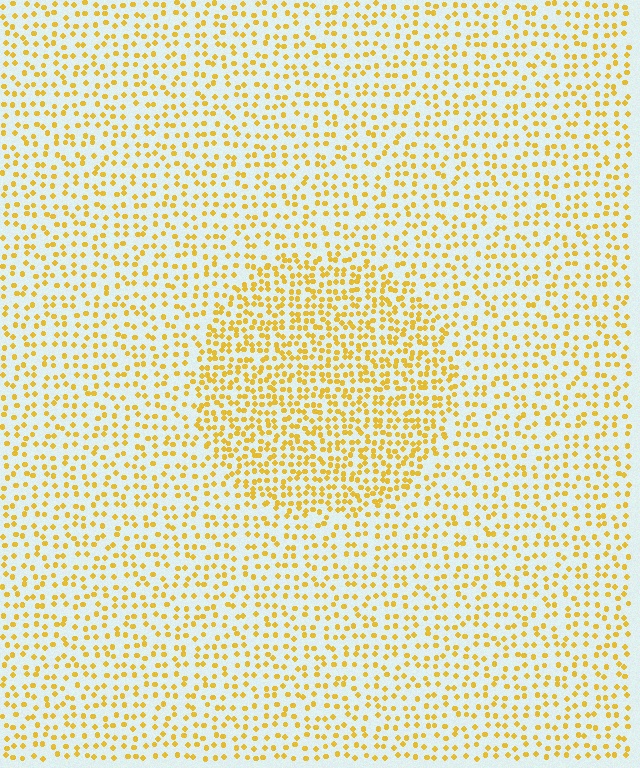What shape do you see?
I see a circle.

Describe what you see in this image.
The image contains small yellow elements arranged at two different densities. A circle-shaped region is visible where the elements are more densely packed than the surrounding area.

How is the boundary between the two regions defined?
The boundary is defined by a change in element density (approximately 1.8x ratio). All elements are the same color, size, and shape.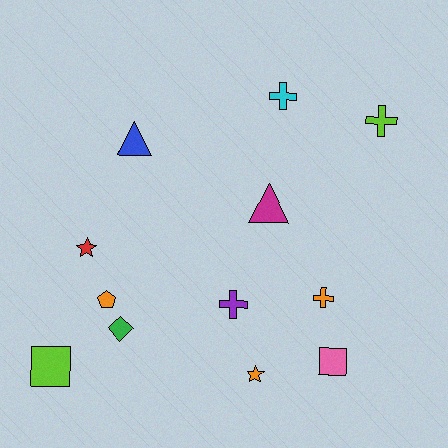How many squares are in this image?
There are 2 squares.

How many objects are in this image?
There are 12 objects.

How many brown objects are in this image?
There are no brown objects.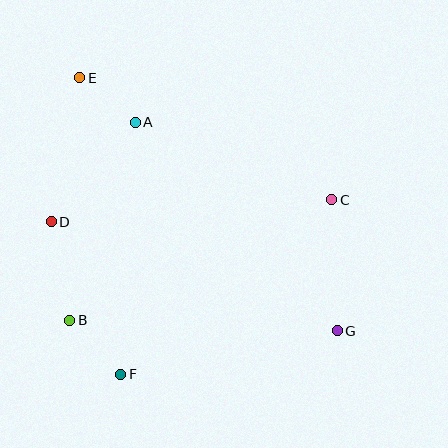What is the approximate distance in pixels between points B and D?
The distance between B and D is approximately 100 pixels.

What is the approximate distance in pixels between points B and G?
The distance between B and G is approximately 268 pixels.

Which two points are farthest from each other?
Points E and G are farthest from each other.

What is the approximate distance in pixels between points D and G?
The distance between D and G is approximately 306 pixels.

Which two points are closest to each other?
Points A and E are closest to each other.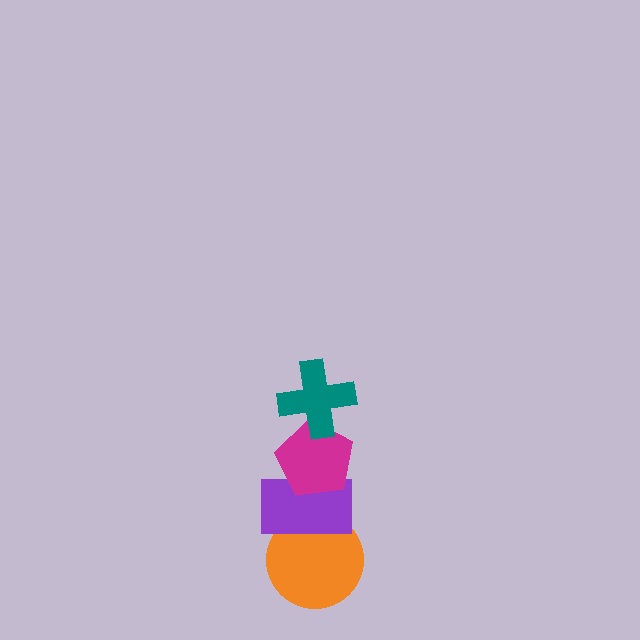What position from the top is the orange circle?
The orange circle is 4th from the top.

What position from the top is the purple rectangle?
The purple rectangle is 3rd from the top.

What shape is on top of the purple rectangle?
The magenta pentagon is on top of the purple rectangle.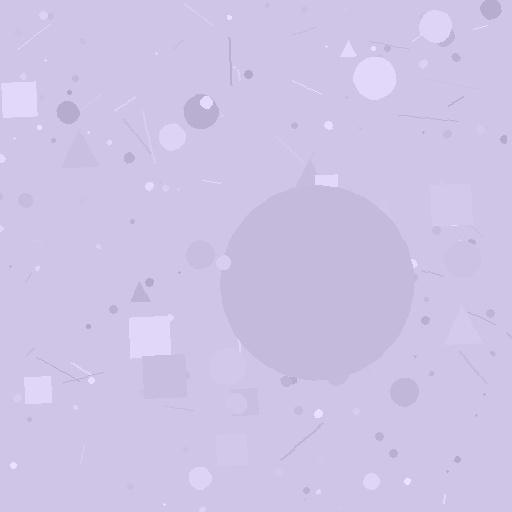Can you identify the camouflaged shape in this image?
The camouflaged shape is a circle.